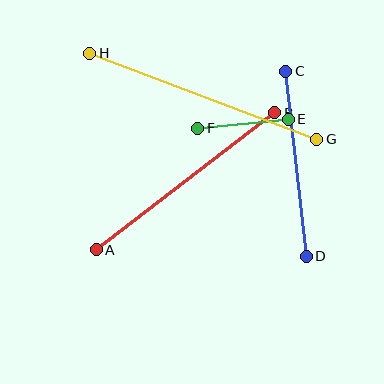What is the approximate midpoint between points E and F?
The midpoint is at approximately (243, 124) pixels.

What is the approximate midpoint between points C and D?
The midpoint is at approximately (296, 164) pixels.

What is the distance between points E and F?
The distance is approximately 91 pixels.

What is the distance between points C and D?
The distance is approximately 187 pixels.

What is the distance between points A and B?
The distance is approximately 225 pixels.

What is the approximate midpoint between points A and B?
The midpoint is at approximately (185, 181) pixels.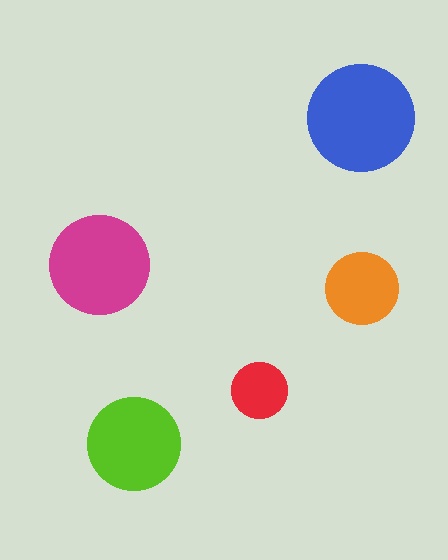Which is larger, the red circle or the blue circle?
The blue one.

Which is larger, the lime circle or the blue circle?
The blue one.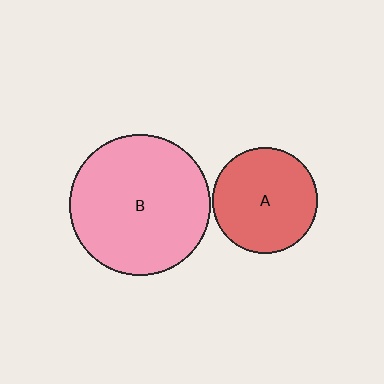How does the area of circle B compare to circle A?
Approximately 1.8 times.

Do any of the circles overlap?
No, none of the circles overlap.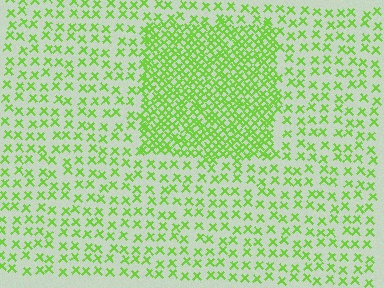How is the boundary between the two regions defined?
The boundary is defined by a change in element density (approximately 2.4x ratio). All elements are the same color, size, and shape.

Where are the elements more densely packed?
The elements are more densely packed inside the rectangle boundary.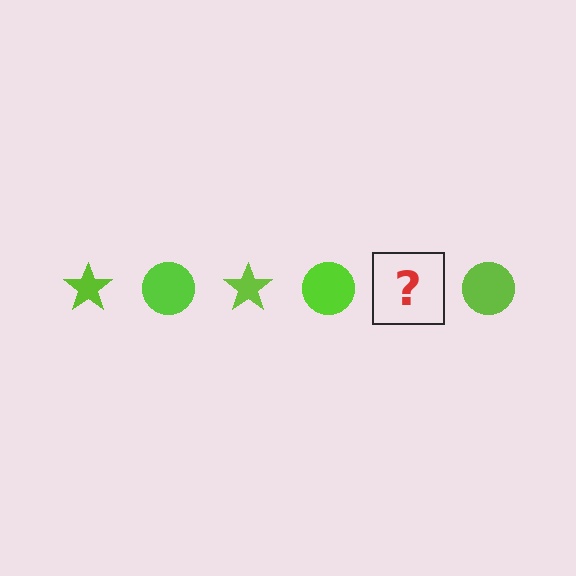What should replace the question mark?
The question mark should be replaced with a lime star.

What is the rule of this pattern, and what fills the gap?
The rule is that the pattern cycles through star, circle shapes in lime. The gap should be filled with a lime star.